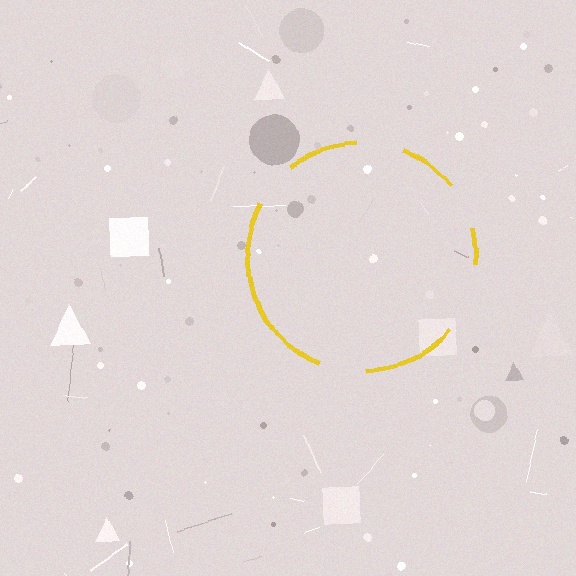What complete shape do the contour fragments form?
The contour fragments form a circle.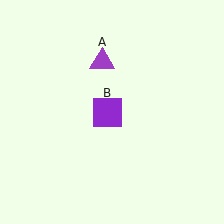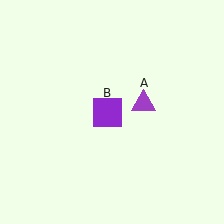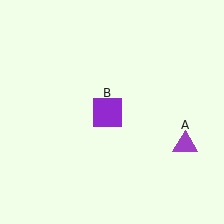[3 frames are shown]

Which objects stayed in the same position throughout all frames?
Purple square (object B) remained stationary.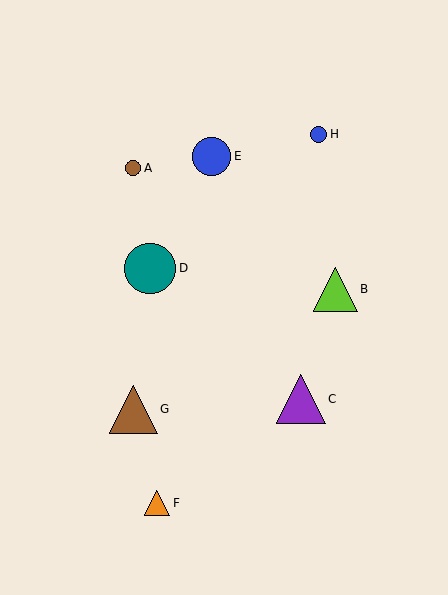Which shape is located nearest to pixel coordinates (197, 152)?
The blue circle (labeled E) at (212, 156) is nearest to that location.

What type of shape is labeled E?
Shape E is a blue circle.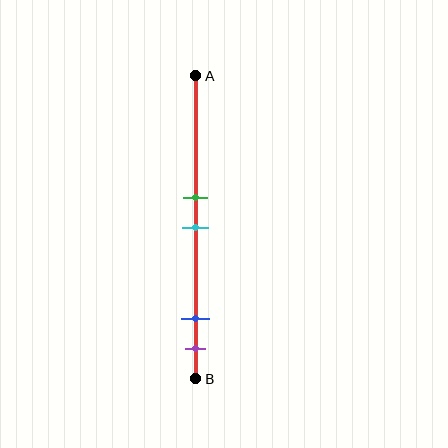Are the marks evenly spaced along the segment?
No, the marks are not evenly spaced.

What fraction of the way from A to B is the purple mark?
The purple mark is approximately 90% (0.9) of the way from A to B.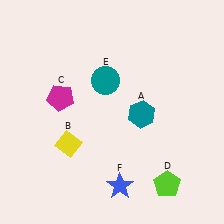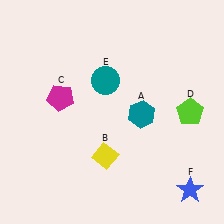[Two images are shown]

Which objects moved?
The objects that moved are: the yellow diamond (B), the lime pentagon (D), the blue star (F).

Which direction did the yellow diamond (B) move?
The yellow diamond (B) moved right.